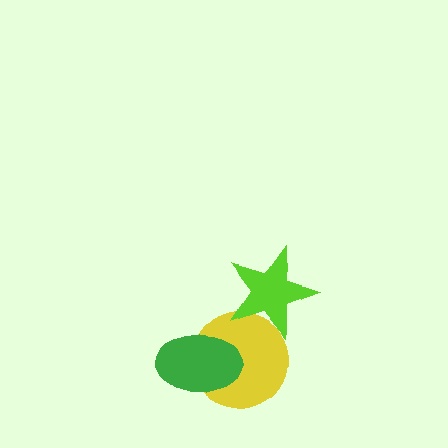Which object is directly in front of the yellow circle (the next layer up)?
The lime star is directly in front of the yellow circle.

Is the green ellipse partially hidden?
No, no other shape covers it.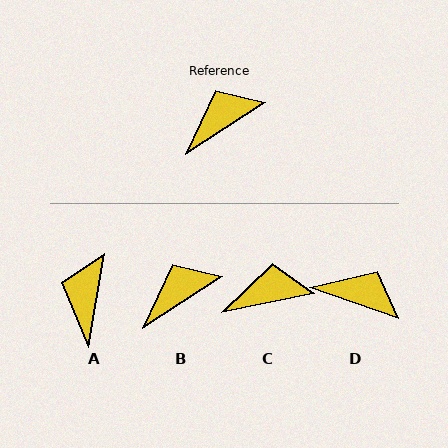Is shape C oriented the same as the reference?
No, it is off by about 21 degrees.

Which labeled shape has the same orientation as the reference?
B.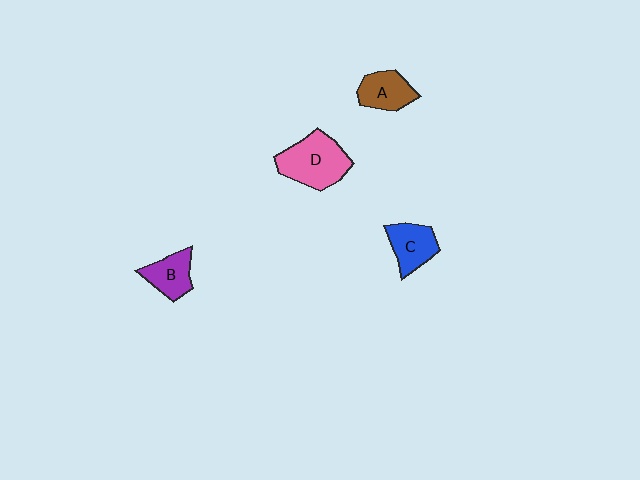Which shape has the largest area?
Shape D (pink).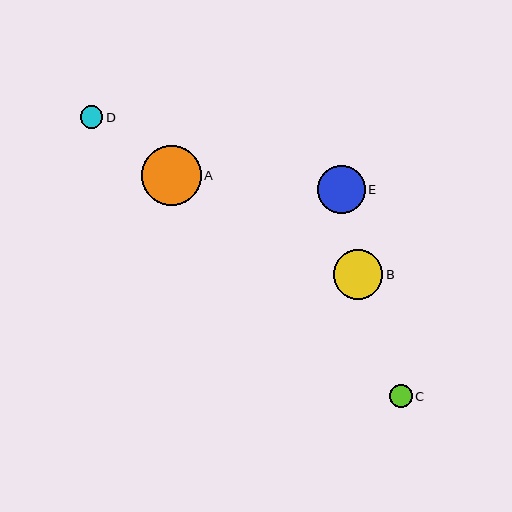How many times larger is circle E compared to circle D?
Circle E is approximately 2.1 times the size of circle D.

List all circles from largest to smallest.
From largest to smallest: A, B, E, C, D.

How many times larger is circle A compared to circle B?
Circle A is approximately 1.2 times the size of circle B.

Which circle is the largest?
Circle A is the largest with a size of approximately 60 pixels.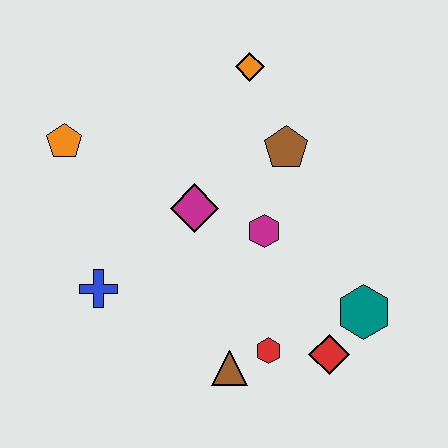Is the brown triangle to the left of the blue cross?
No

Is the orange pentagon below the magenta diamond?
No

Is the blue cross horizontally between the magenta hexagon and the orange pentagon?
Yes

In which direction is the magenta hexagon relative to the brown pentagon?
The magenta hexagon is below the brown pentagon.